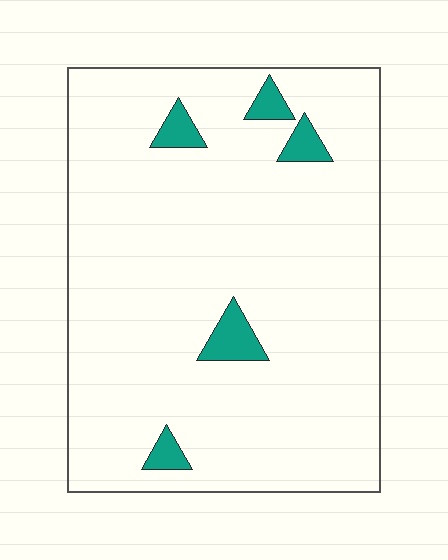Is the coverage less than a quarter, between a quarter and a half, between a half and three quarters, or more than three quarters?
Less than a quarter.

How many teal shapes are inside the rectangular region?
5.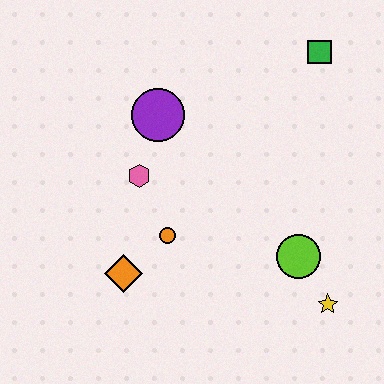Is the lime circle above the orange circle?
No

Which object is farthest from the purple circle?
The yellow star is farthest from the purple circle.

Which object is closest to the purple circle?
The pink hexagon is closest to the purple circle.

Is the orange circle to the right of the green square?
No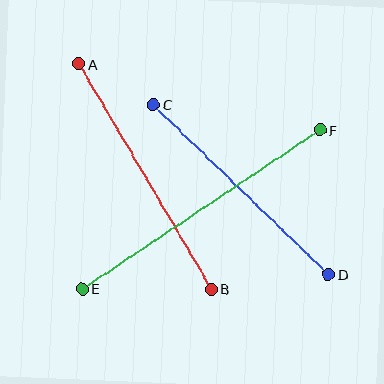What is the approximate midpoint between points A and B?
The midpoint is at approximately (145, 176) pixels.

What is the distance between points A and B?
The distance is approximately 261 pixels.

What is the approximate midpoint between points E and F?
The midpoint is at approximately (201, 209) pixels.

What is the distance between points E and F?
The distance is approximately 286 pixels.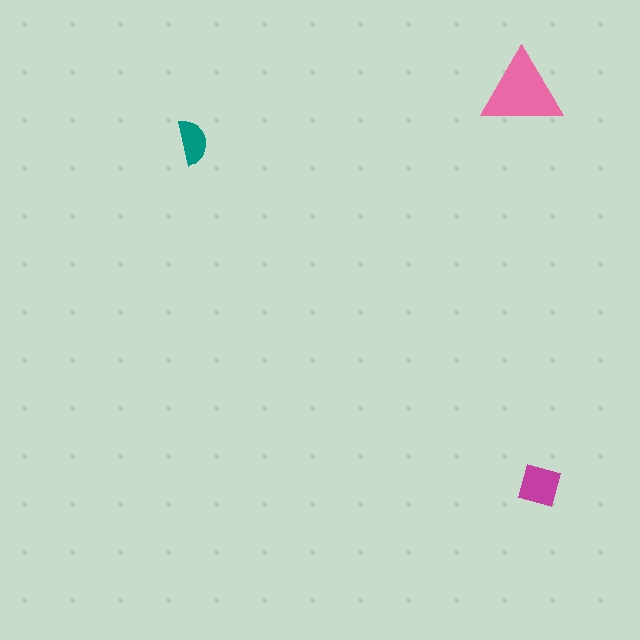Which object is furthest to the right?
The magenta square is rightmost.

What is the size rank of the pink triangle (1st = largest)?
1st.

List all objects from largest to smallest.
The pink triangle, the magenta square, the teal semicircle.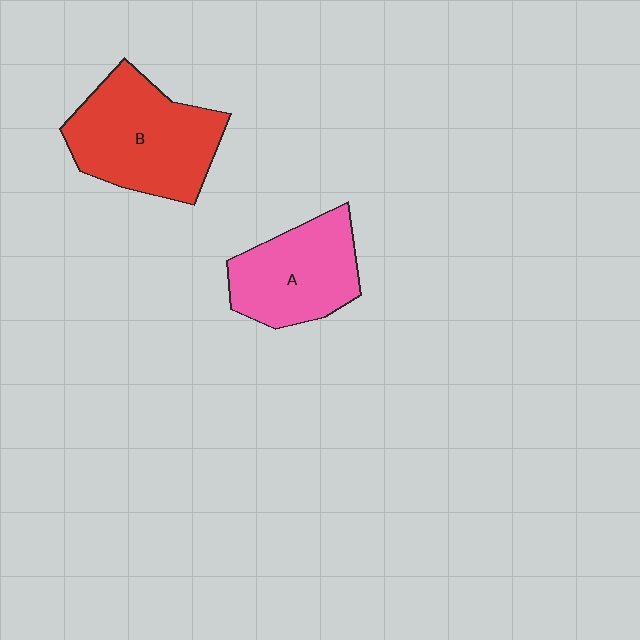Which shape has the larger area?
Shape B (red).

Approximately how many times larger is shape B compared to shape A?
Approximately 1.3 times.